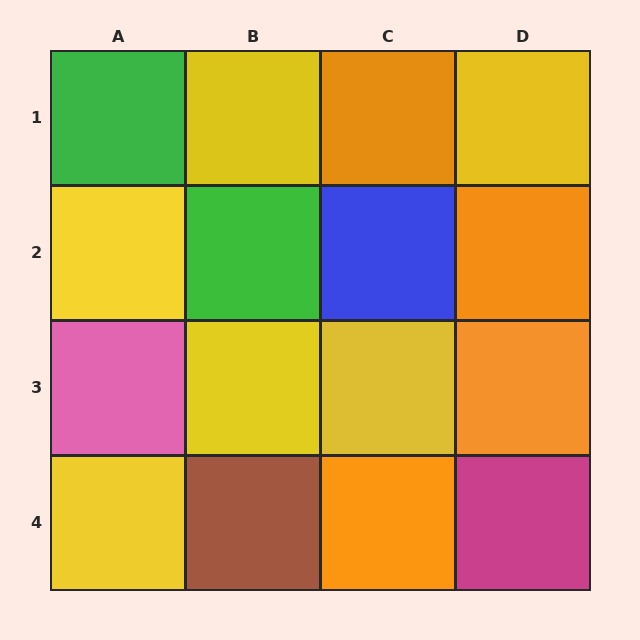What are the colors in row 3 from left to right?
Pink, yellow, yellow, orange.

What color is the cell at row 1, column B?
Yellow.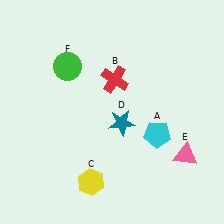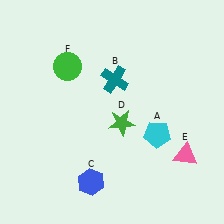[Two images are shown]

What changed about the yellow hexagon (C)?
In Image 1, C is yellow. In Image 2, it changed to blue.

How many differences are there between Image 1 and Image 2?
There are 3 differences between the two images.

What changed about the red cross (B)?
In Image 1, B is red. In Image 2, it changed to teal.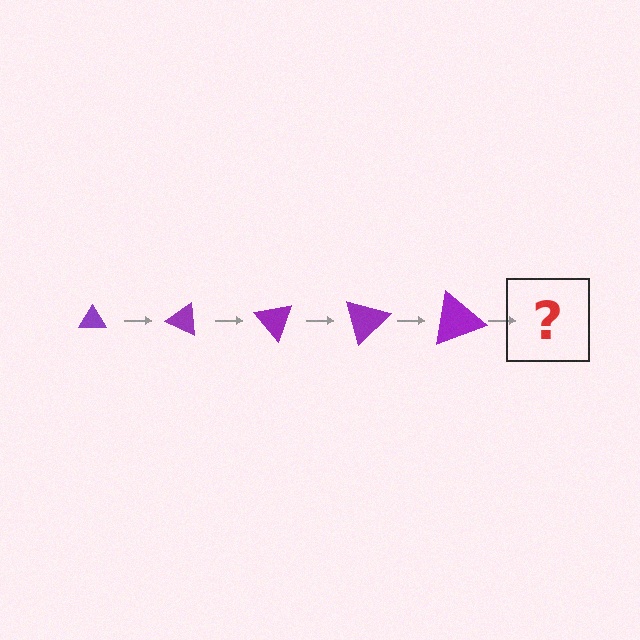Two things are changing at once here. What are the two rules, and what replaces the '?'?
The two rules are that the triangle grows larger each step and it rotates 25 degrees each step. The '?' should be a triangle, larger than the previous one and rotated 125 degrees from the start.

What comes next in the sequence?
The next element should be a triangle, larger than the previous one and rotated 125 degrees from the start.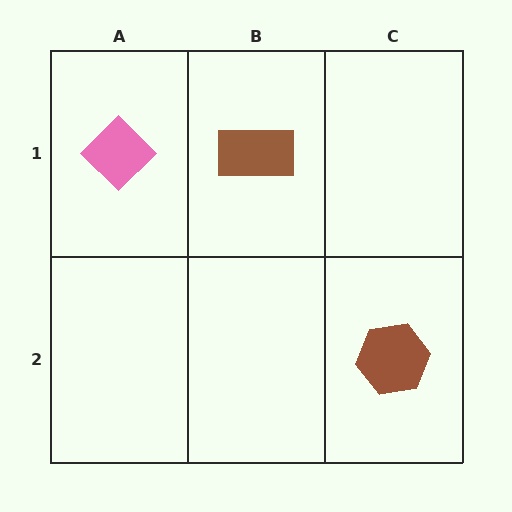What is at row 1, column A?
A pink diamond.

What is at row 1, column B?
A brown rectangle.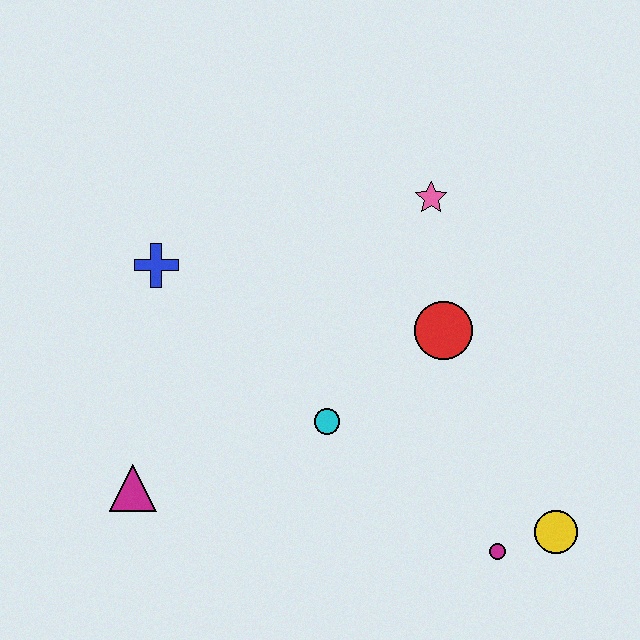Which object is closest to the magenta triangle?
The cyan circle is closest to the magenta triangle.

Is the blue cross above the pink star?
No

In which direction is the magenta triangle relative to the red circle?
The magenta triangle is to the left of the red circle.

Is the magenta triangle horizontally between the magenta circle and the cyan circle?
No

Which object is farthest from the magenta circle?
The blue cross is farthest from the magenta circle.